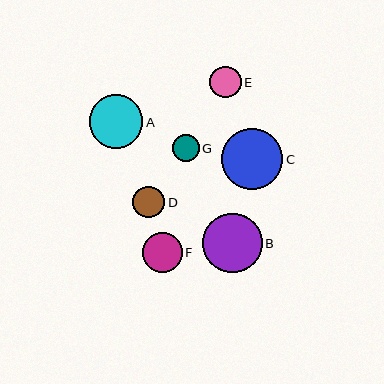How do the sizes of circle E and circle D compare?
Circle E and circle D are approximately the same size.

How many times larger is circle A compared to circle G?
Circle A is approximately 2.0 times the size of circle G.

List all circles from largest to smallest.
From largest to smallest: C, B, A, F, E, D, G.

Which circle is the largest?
Circle C is the largest with a size of approximately 61 pixels.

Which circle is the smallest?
Circle G is the smallest with a size of approximately 27 pixels.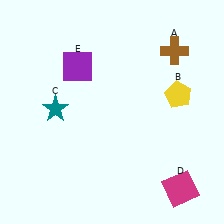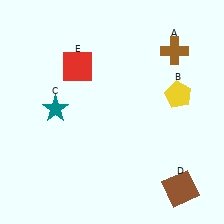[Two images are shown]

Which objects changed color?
D changed from magenta to brown. E changed from purple to red.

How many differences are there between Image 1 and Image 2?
There are 2 differences between the two images.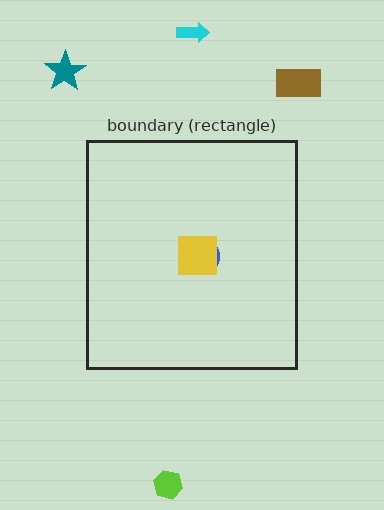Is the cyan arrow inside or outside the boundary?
Outside.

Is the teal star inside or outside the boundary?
Outside.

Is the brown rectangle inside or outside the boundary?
Outside.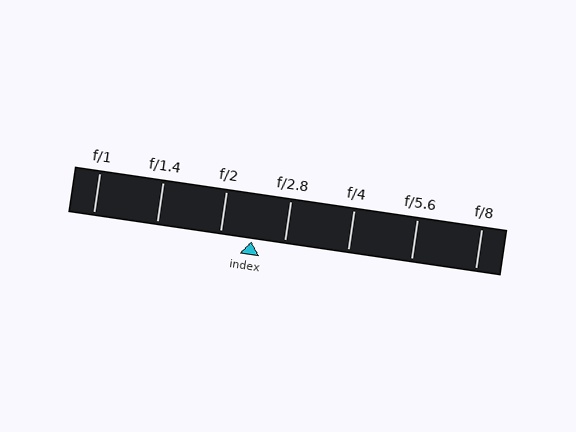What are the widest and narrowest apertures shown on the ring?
The widest aperture shown is f/1 and the narrowest is f/8.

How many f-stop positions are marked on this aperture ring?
There are 7 f-stop positions marked.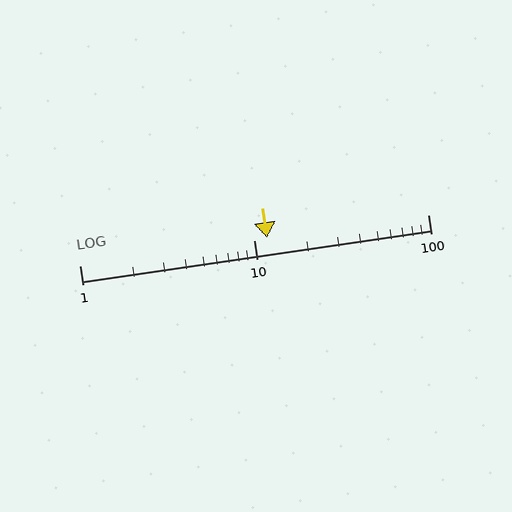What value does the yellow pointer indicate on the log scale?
The pointer indicates approximately 12.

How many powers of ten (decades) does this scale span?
The scale spans 2 decades, from 1 to 100.